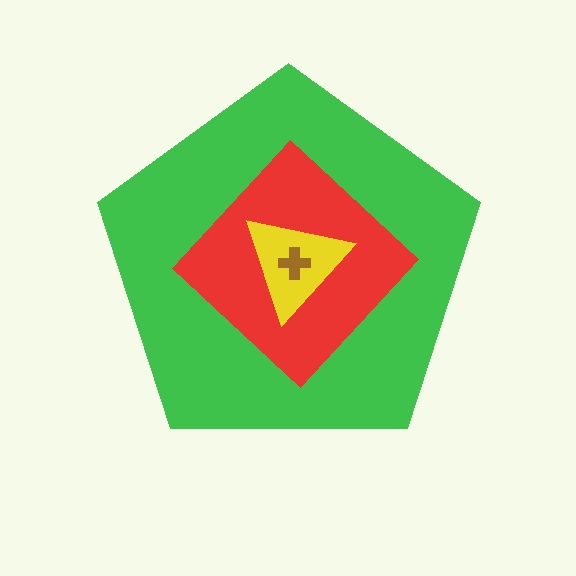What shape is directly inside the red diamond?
The yellow triangle.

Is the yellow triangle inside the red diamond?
Yes.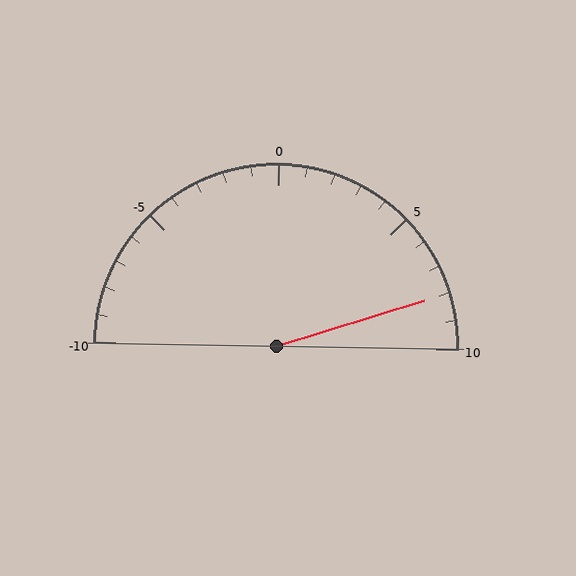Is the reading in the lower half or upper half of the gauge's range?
The reading is in the upper half of the range (-10 to 10).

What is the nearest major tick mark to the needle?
The nearest major tick mark is 10.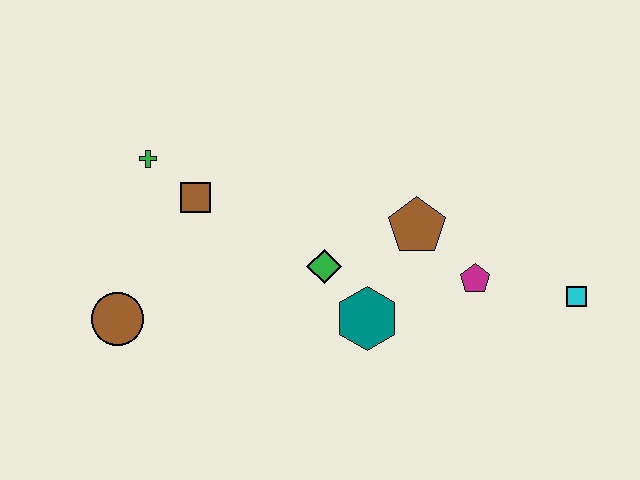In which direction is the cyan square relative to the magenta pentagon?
The cyan square is to the right of the magenta pentagon.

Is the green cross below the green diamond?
No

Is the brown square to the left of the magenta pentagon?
Yes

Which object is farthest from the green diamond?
The cyan square is farthest from the green diamond.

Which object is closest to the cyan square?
The magenta pentagon is closest to the cyan square.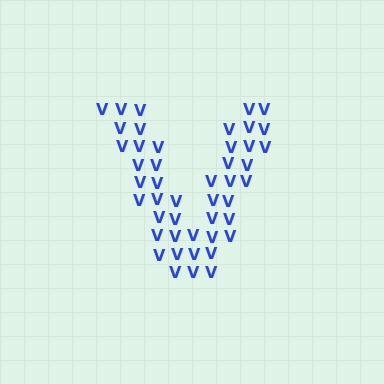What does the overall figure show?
The overall figure shows the letter V.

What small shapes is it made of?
It is made of small letter V's.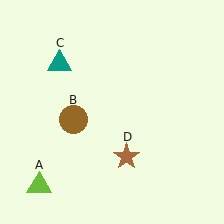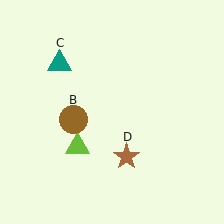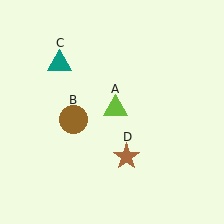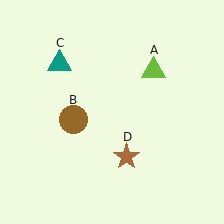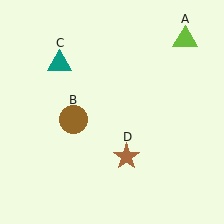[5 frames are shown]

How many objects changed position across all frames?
1 object changed position: lime triangle (object A).